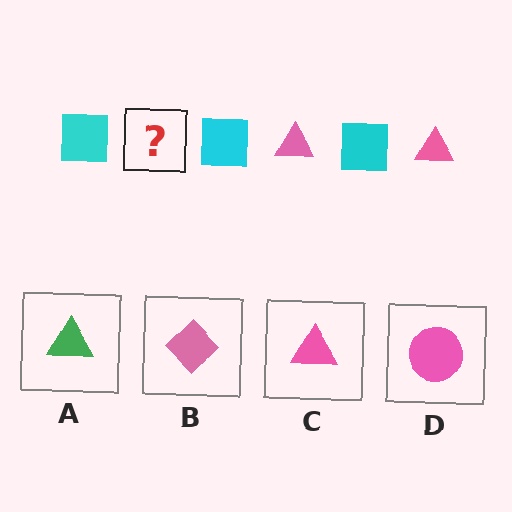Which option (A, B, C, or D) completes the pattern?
C.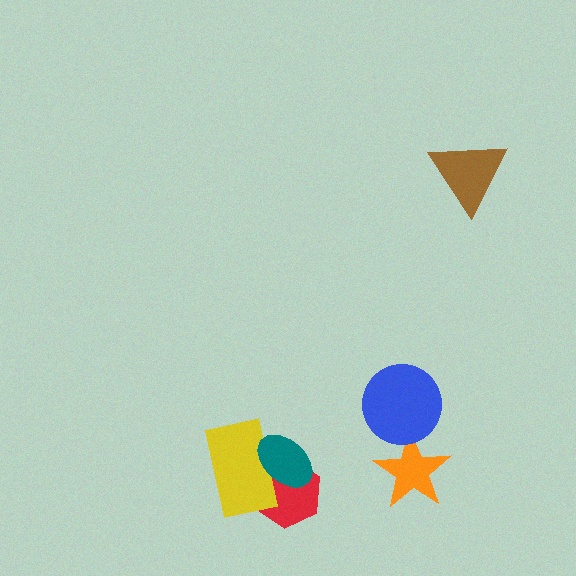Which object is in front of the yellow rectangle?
The teal ellipse is in front of the yellow rectangle.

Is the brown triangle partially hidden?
No, no other shape covers it.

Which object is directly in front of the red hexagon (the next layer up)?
The yellow rectangle is directly in front of the red hexagon.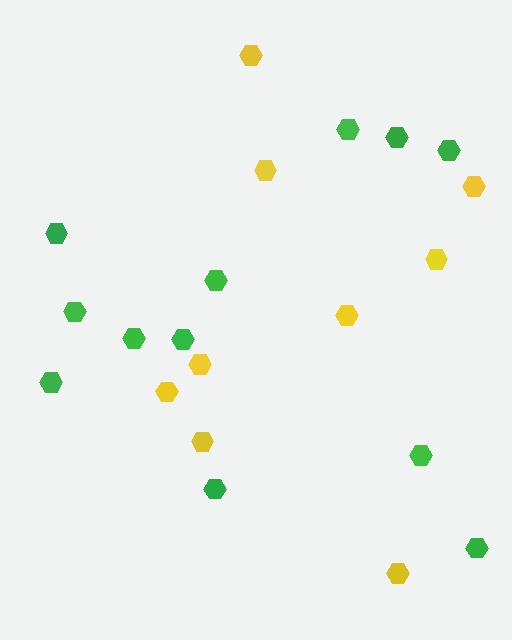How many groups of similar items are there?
There are 2 groups: one group of green hexagons (12) and one group of yellow hexagons (9).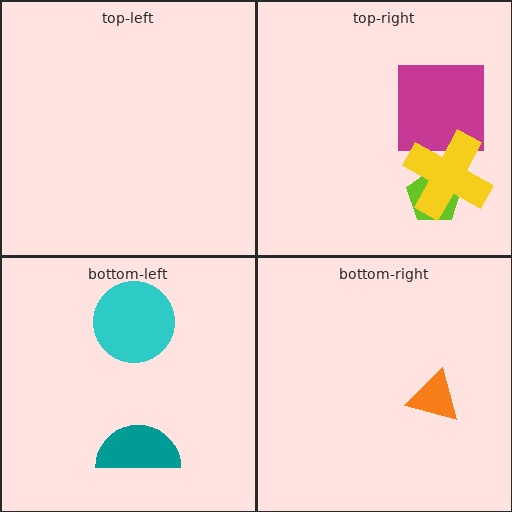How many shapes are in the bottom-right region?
1.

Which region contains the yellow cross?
The top-right region.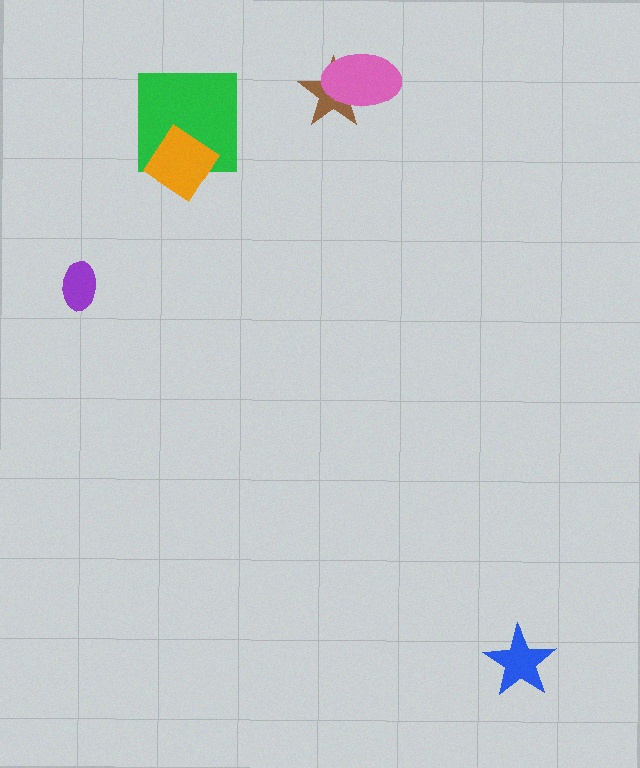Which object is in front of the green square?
The orange diamond is in front of the green square.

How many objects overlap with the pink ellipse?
1 object overlaps with the pink ellipse.